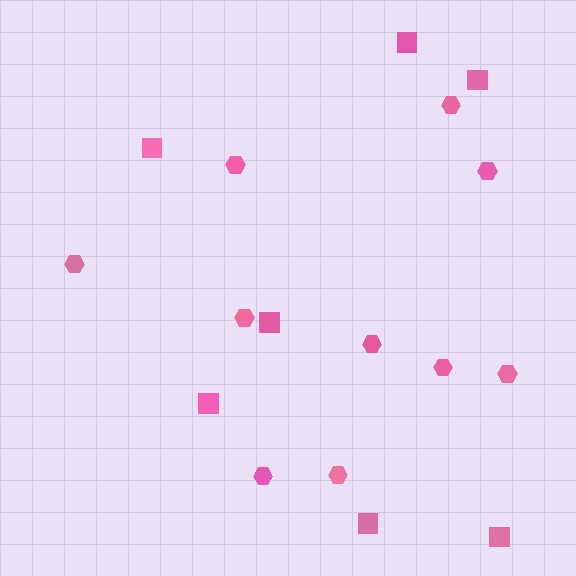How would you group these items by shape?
There are 2 groups: one group of squares (7) and one group of hexagons (10).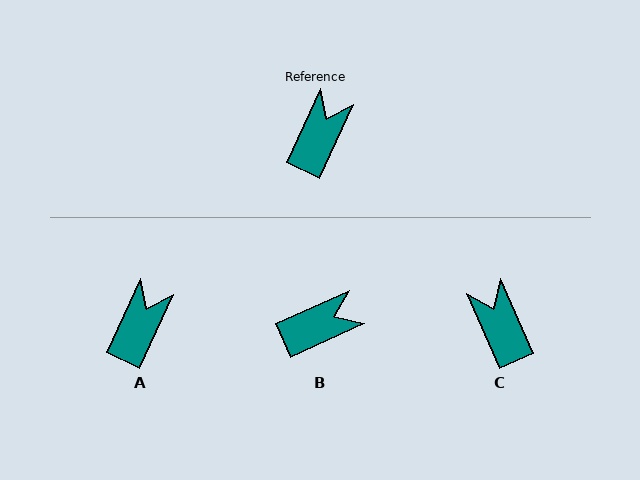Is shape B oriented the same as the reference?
No, it is off by about 40 degrees.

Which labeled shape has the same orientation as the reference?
A.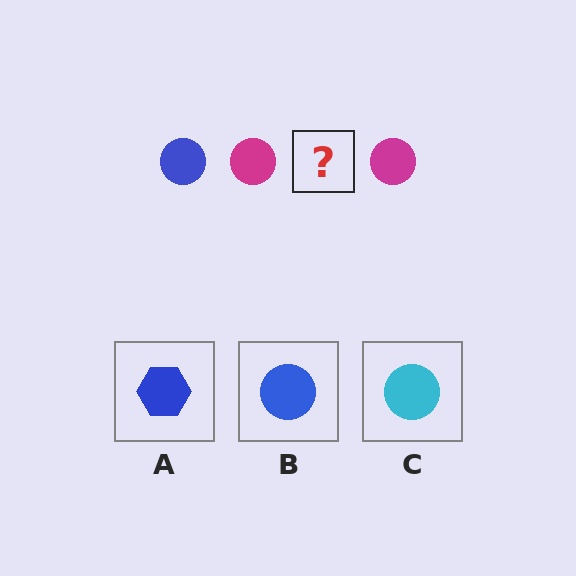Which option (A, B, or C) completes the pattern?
B.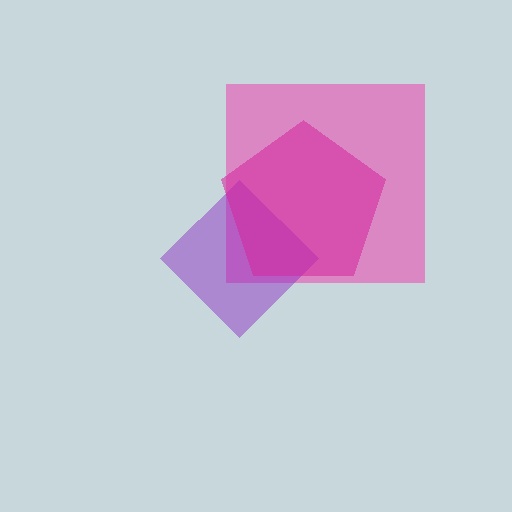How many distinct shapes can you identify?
There are 3 distinct shapes: a pink square, a purple diamond, a magenta pentagon.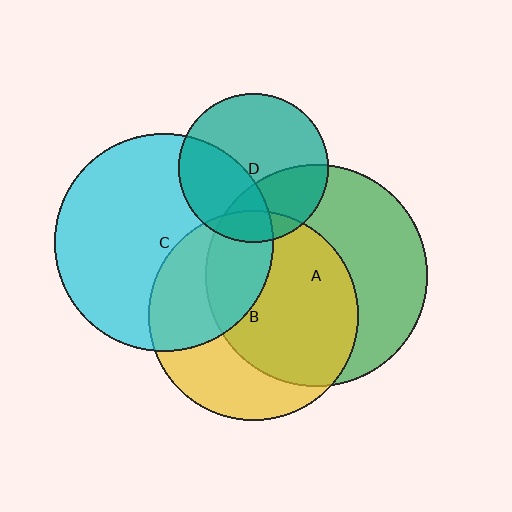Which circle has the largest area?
Circle A (green).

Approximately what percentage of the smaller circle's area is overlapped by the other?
Approximately 60%.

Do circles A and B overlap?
Yes.